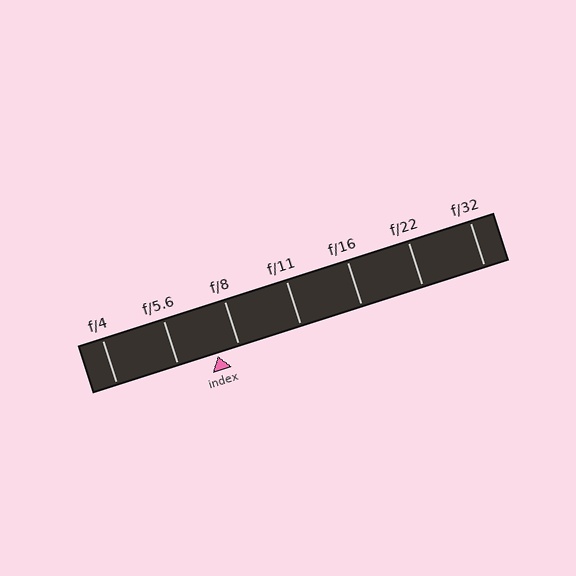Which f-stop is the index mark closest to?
The index mark is closest to f/8.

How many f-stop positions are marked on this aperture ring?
There are 7 f-stop positions marked.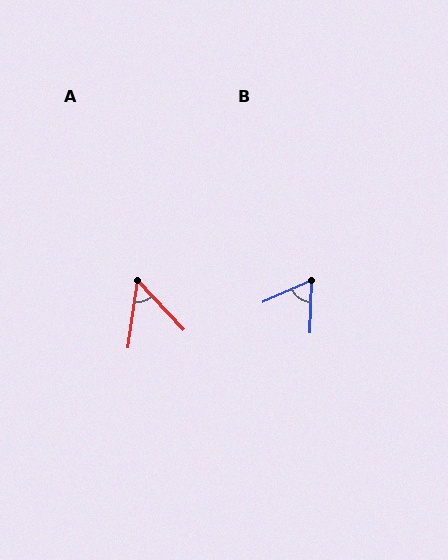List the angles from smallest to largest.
A (51°), B (64°).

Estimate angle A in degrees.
Approximately 51 degrees.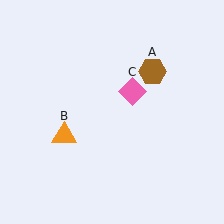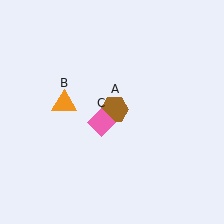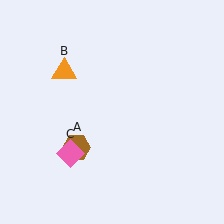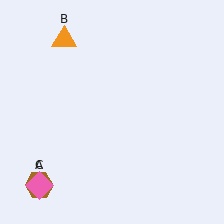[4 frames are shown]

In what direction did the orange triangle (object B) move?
The orange triangle (object B) moved up.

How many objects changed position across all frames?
3 objects changed position: brown hexagon (object A), orange triangle (object B), pink diamond (object C).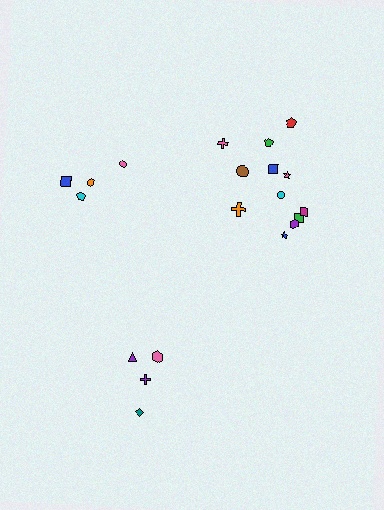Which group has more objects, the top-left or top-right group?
The top-right group.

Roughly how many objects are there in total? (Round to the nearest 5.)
Roughly 20 objects in total.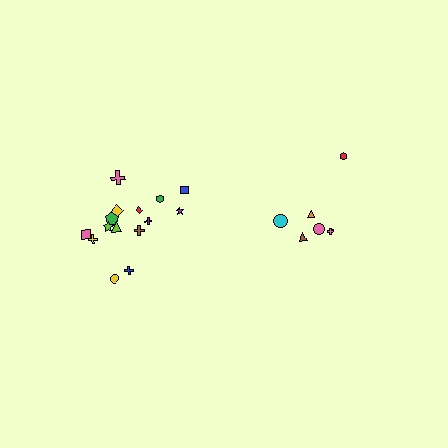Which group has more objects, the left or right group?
The left group.